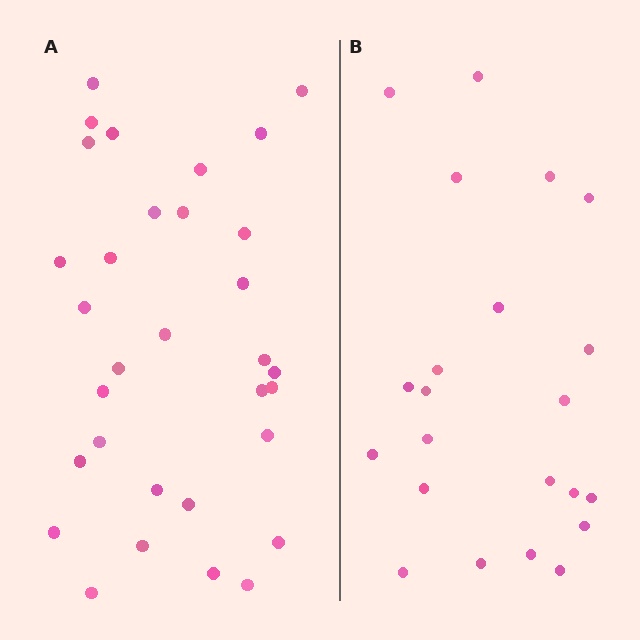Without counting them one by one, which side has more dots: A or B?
Region A (the left region) has more dots.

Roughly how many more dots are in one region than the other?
Region A has roughly 10 or so more dots than region B.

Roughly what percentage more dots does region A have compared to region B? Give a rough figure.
About 45% more.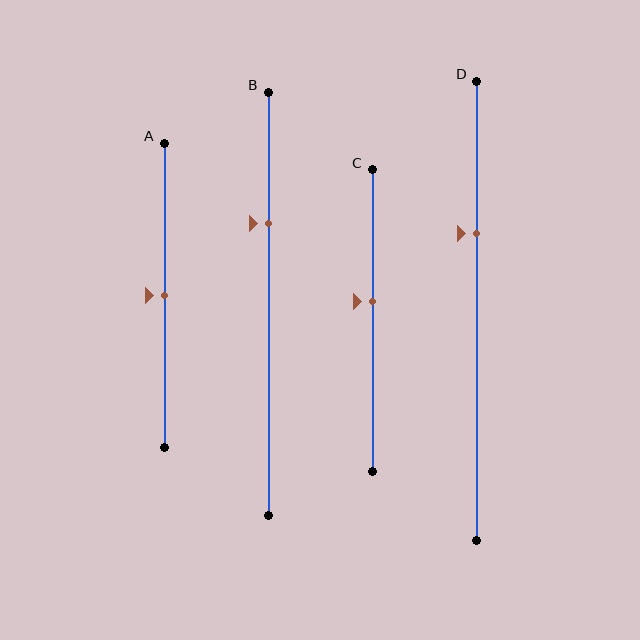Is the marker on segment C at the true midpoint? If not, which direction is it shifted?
No, the marker on segment C is shifted upward by about 6% of the segment length.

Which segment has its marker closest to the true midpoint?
Segment A has its marker closest to the true midpoint.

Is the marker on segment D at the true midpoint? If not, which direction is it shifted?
No, the marker on segment D is shifted upward by about 17% of the segment length.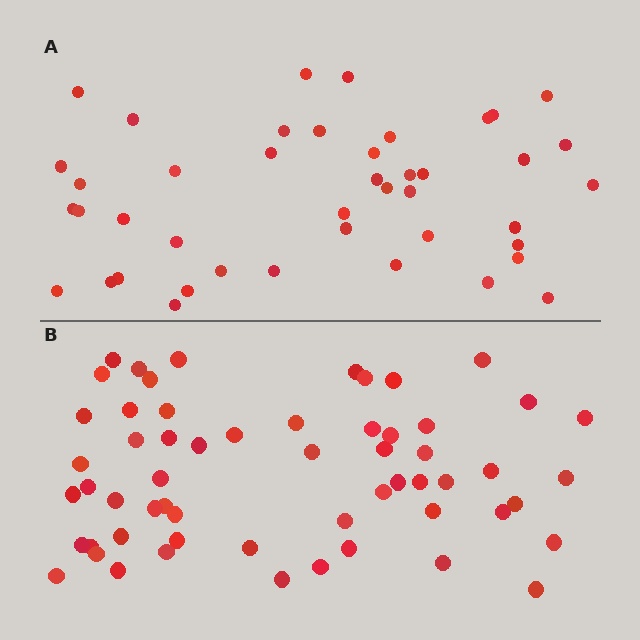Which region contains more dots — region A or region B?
Region B (the bottom region) has more dots.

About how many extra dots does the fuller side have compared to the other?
Region B has approximately 15 more dots than region A.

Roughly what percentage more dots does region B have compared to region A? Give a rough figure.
About 35% more.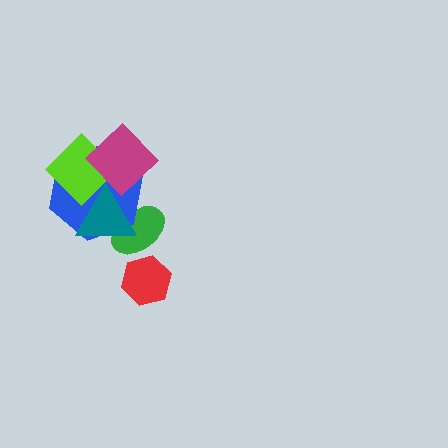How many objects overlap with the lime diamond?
3 objects overlap with the lime diamond.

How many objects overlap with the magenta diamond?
3 objects overlap with the magenta diamond.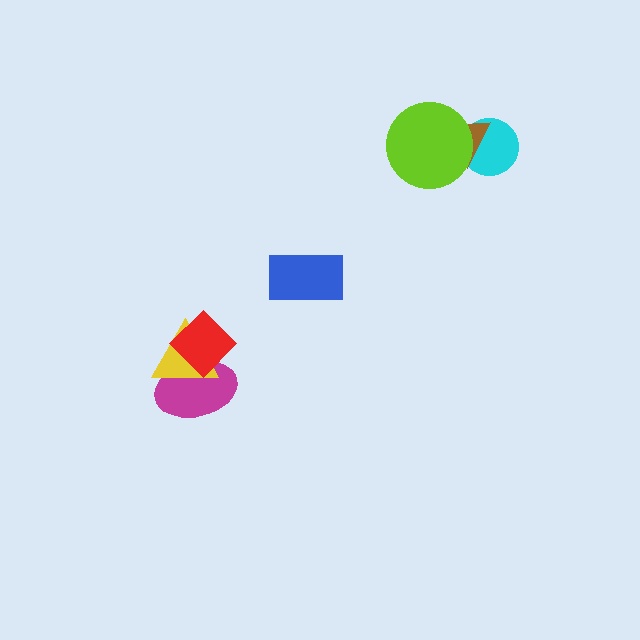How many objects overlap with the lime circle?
2 objects overlap with the lime circle.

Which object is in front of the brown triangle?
The lime circle is in front of the brown triangle.